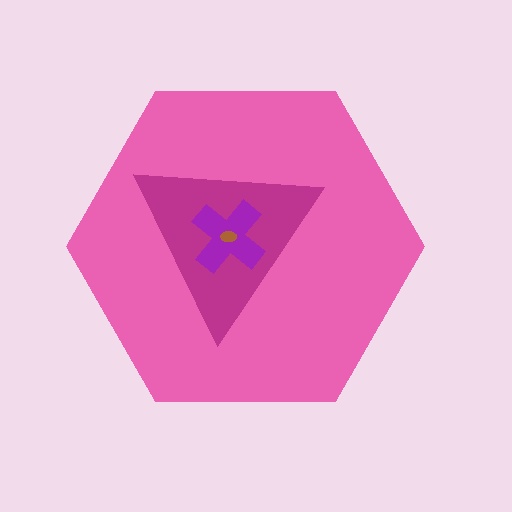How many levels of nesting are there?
4.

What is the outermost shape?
The pink hexagon.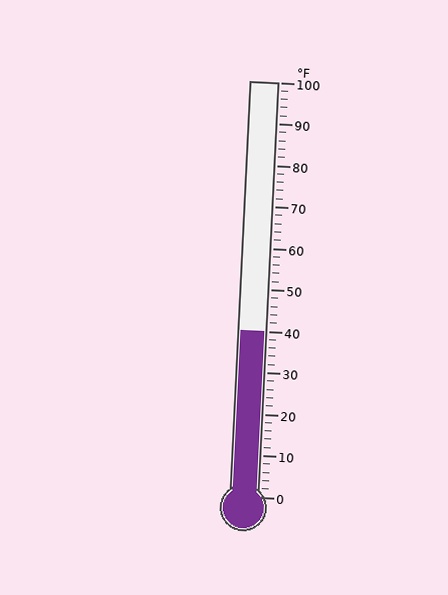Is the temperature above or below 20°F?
The temperature is above 20°F.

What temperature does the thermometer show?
The thermometer shows approximately 40°F.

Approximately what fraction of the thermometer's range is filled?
The thermometer is filled to approximately 40% of its range.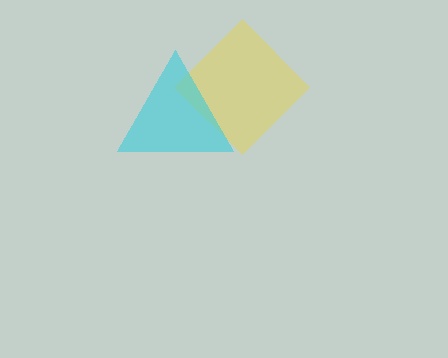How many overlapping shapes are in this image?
There are 2 overlapping shapes in the image.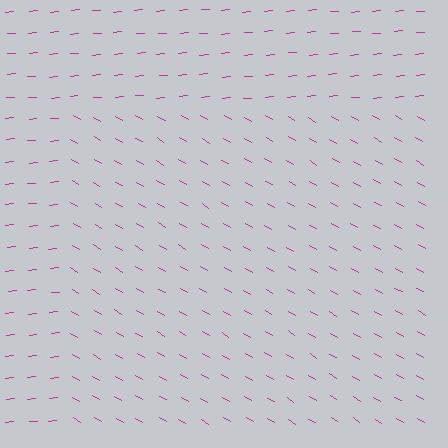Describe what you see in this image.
The image is filled with small magenta line segments. A rectangle region in the image has lines oriented differently from the surrounding lines, creating a visible texture boundary.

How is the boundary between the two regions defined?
The boundary is defined purely by a change in line orientation (approximately 36 degrees difference). All lines are the same color and thickness.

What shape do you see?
I see a rectangle.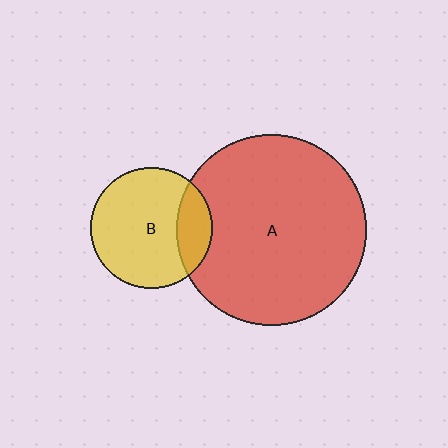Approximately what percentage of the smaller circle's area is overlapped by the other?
Approximately 20%.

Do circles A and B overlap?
Yes.